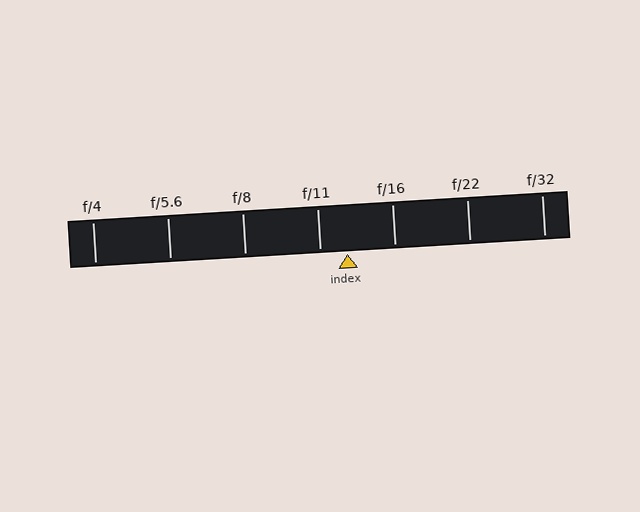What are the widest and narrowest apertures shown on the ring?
The widest aperture shown is f/4 and the narrowest is f/32.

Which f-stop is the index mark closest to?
The index mark is closest to f/11.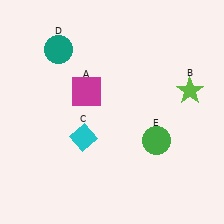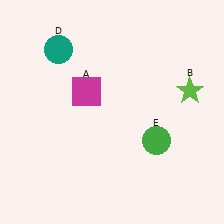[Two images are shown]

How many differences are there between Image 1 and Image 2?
There is 1 difference between the two images.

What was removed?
The cyan diamond (C) was removed in Image 2.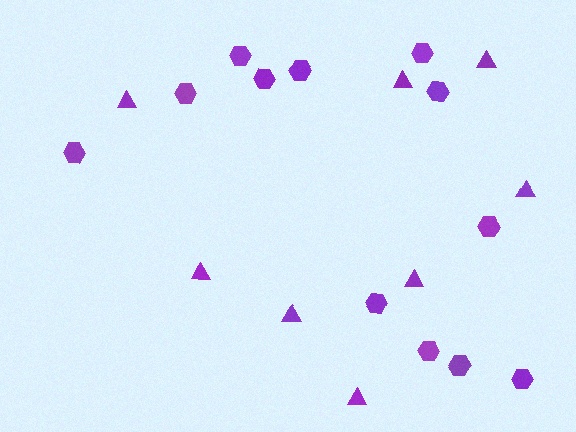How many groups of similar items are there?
There are 2 groups: one group of hexagons (12) and one group of triangles (8).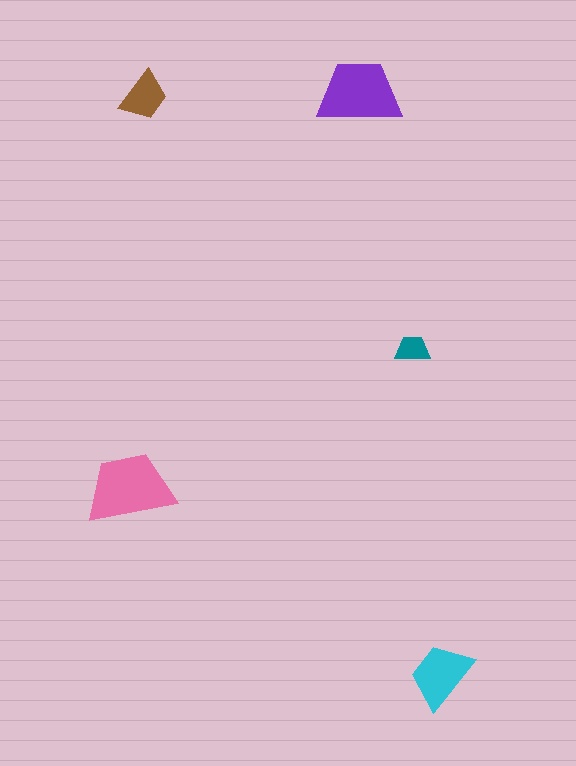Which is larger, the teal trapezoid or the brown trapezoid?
The brown one.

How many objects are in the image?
There are 5 objects in the image.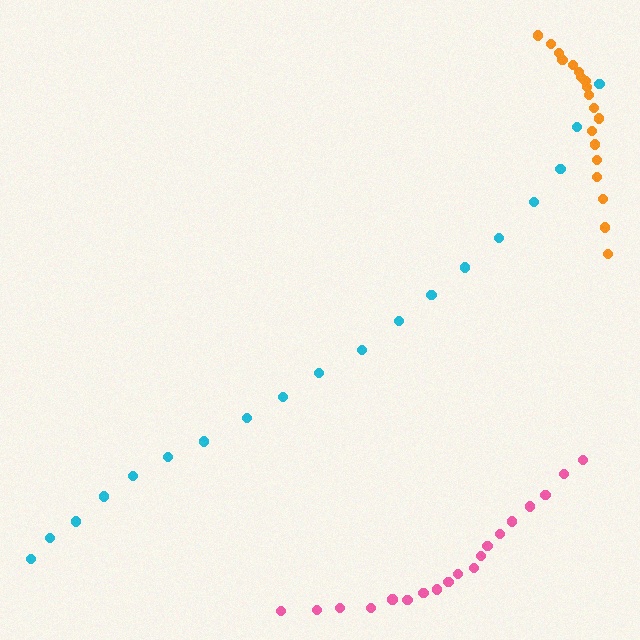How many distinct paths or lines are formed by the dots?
There are 3 distinct paths.